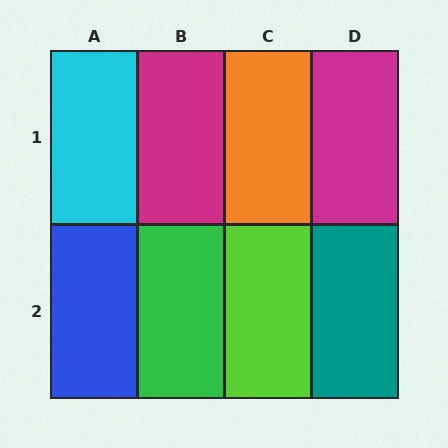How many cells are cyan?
1 cell is cyan.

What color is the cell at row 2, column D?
Teal.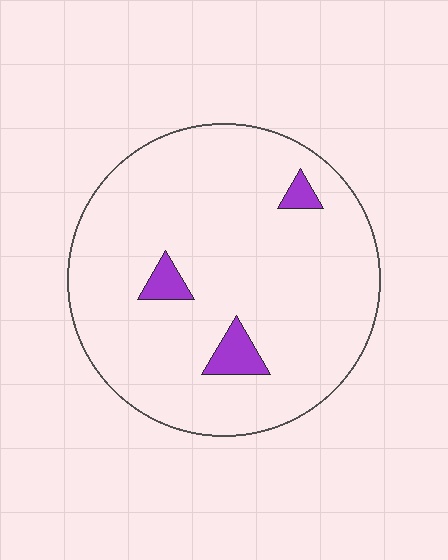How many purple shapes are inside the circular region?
3.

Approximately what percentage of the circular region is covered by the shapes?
Approximately 5%.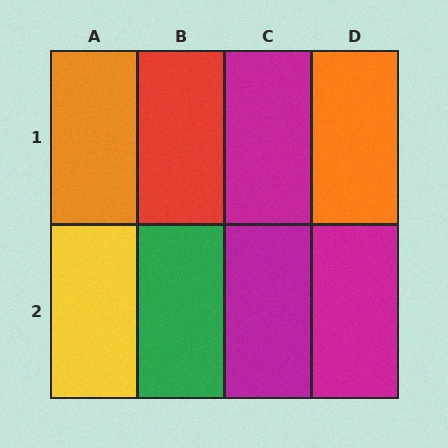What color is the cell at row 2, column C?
Magenta.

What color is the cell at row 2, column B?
Green.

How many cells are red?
1 cell is red.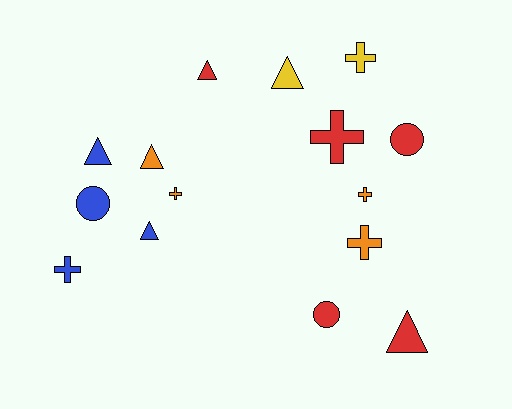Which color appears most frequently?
Red, with 5 objects.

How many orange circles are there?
There are no orange circles.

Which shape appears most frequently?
Triangle, with 6 objects.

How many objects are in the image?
There are 15 objects.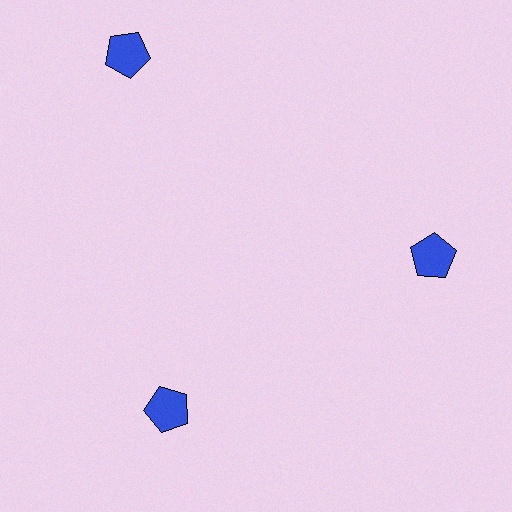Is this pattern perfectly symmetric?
No. The 3 blue pentagons are arranged in a ring, but one element near the 11 o'clock position is pushed outward from the center, breaking the 3-fold rotational symmetry.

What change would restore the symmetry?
The symmetry would be restored by moving it inward, back onto the ring so that all 3 pentagons sit at equal angles and equal distance from the center.